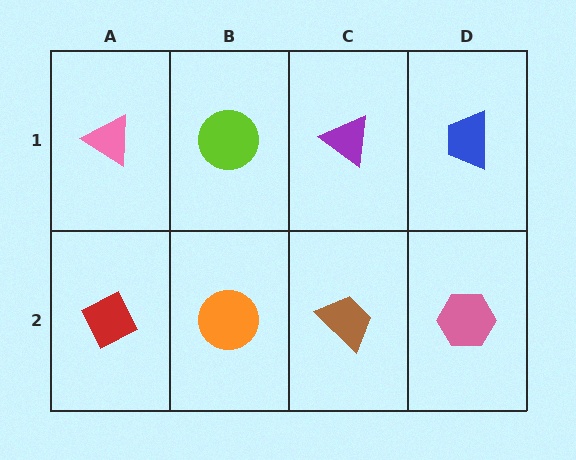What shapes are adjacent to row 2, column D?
A blue trapezoid (row 1, column D), a brown trapezoid (row 2, column C).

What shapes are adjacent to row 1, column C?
A brown trapezoid (row 2, column C), a lime circle (row 1, column B), a blue trapezoid (row 1, column D).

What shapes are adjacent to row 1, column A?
A red diamond (row 2, column A), a lime circle (row 1, column B).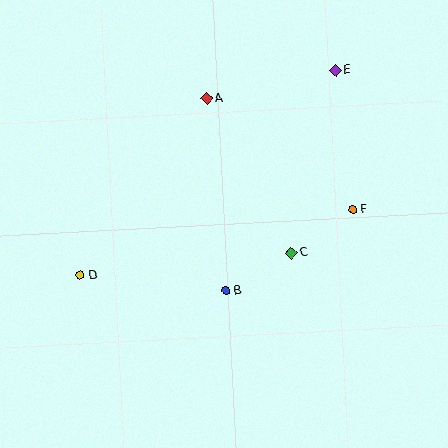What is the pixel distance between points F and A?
The distance between F and A is 183 pixels.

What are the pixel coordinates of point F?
Point F is at (353, 210).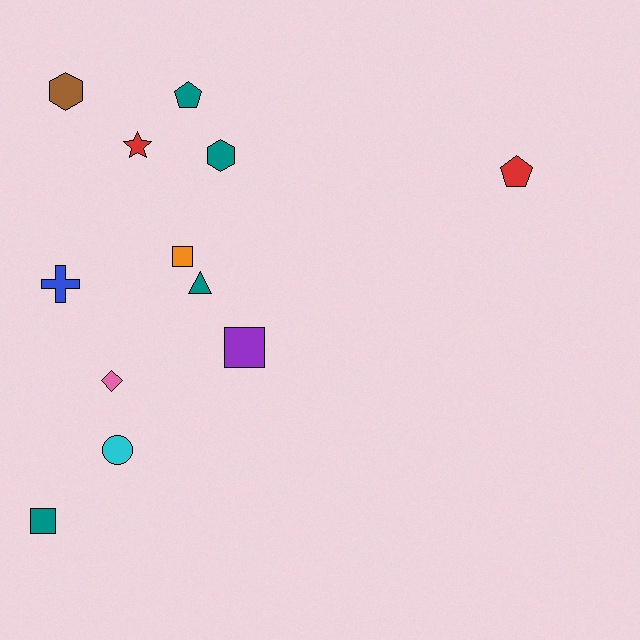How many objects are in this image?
There are 12 objects.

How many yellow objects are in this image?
There are no yellow objects.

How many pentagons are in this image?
There are 2 pentagons.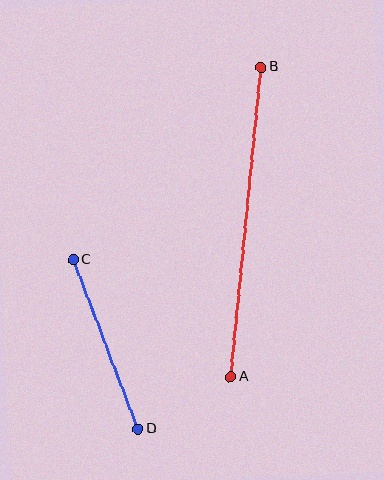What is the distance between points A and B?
The distance is approximately 311 pixels.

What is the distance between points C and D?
The distance is approximately 181 pixels.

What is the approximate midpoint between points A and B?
The midpoint is at approximately (246, 222) pixels.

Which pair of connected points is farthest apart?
Points A and B are farthest apart.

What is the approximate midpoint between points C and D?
The midpoint is at approximately (106, 344) pixels.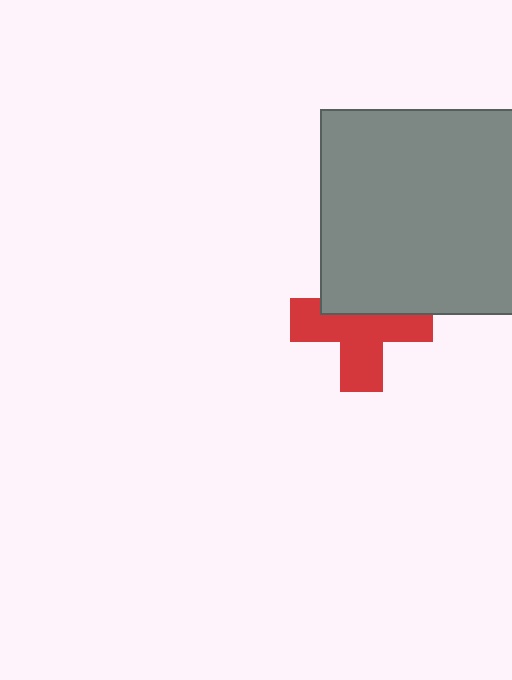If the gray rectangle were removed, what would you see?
You would see the complete red cross.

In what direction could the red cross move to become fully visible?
The red cross could move down. That would shift it out from behind the gray rectangle entirely.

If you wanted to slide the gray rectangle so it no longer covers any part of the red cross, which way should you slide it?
Slide it up — that is the most direct way to separate the two shapes.